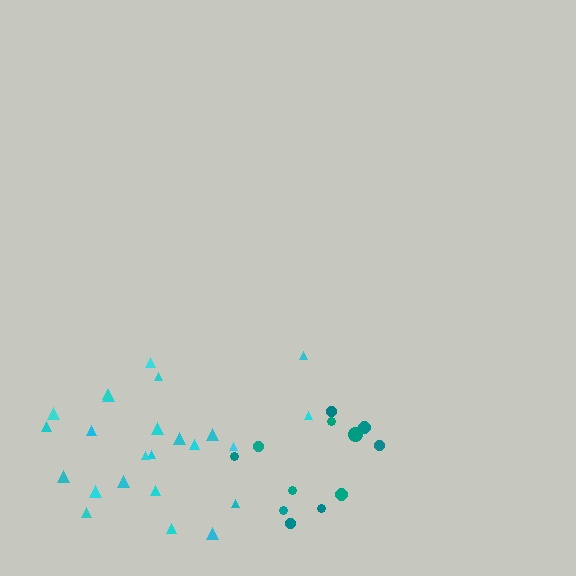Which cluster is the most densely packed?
Cyan.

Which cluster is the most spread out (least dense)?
Teal.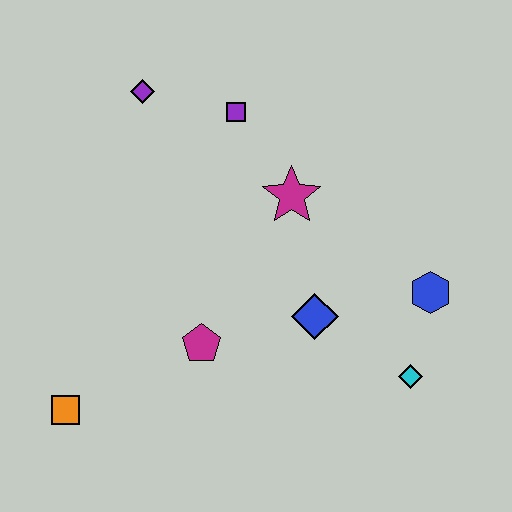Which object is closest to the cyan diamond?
The blue hexagon is closest to the cyan diamond.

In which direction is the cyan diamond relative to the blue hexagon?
The cyan diamond is below the blue hexagon.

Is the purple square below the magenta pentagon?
No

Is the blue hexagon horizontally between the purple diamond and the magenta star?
No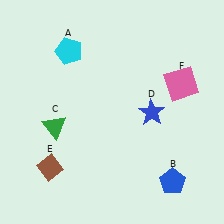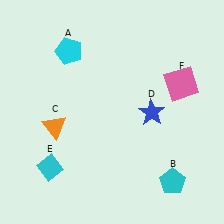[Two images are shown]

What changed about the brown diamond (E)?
In Image 1, E is brown. In Image 2, it changed to cyan.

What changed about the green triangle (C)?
In Image 1, C is green. In Image 2, it changed to orange.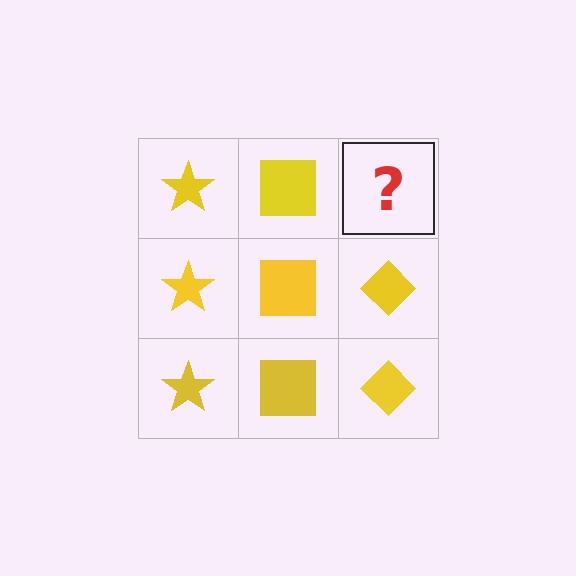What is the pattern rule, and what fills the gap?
The rule is that each column has a consistent shape. The gap should be filled with a yellow diamond.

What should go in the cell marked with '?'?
The missing cell should contain a yellow diamond.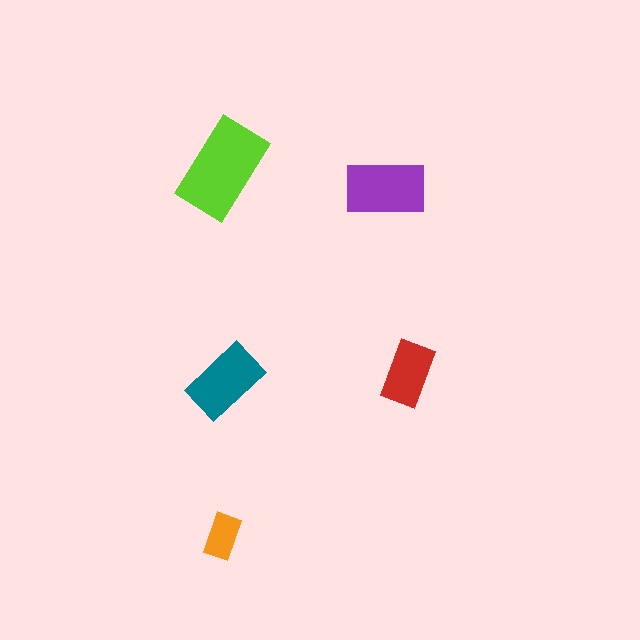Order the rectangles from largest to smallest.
the lime one, the purple one, the teal one, the red one, the orange one.